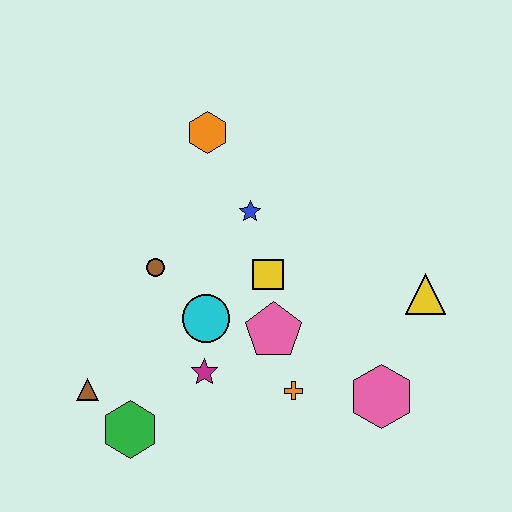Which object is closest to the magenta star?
The cyan circle is closest to the magenta star.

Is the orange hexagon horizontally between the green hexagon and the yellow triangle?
Yes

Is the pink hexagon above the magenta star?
No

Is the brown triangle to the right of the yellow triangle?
No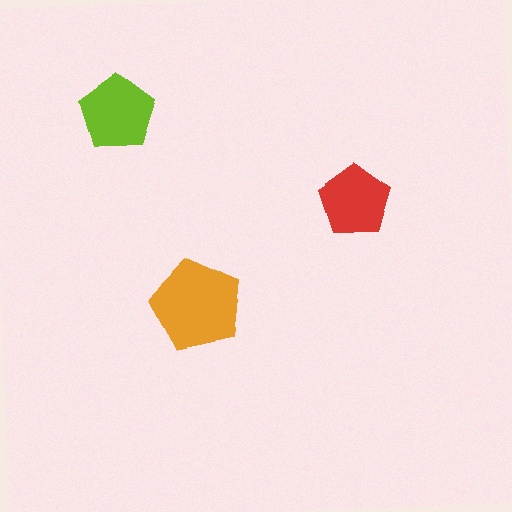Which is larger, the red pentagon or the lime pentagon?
The lime one.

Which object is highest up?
The lime pentagon is topmost.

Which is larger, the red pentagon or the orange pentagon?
The orange one.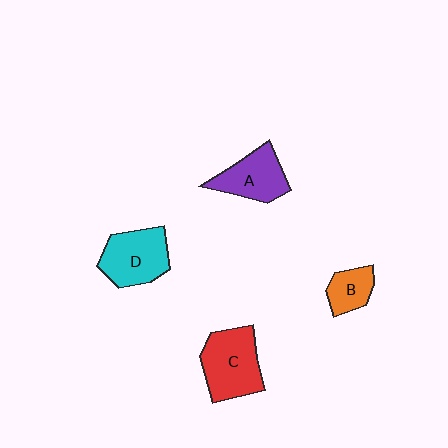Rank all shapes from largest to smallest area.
From largest to smallest: C (red), D (cyan), A (purple), B (orange).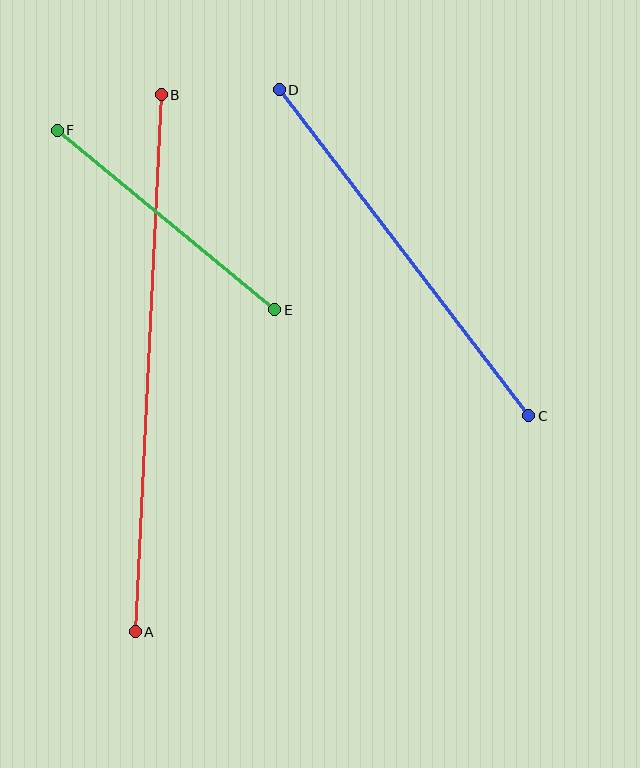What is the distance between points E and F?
The distance is approximately 282 pixels.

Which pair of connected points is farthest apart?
Points A and B are farthest apart.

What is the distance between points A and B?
The distance is approximately 538 pixels.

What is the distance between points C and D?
The distance is approximately 410 pixels.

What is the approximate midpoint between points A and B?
The midpoint is at approximately (148, 363) pixels.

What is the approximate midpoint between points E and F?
The midpoint is at approximately (166, 220) pixels.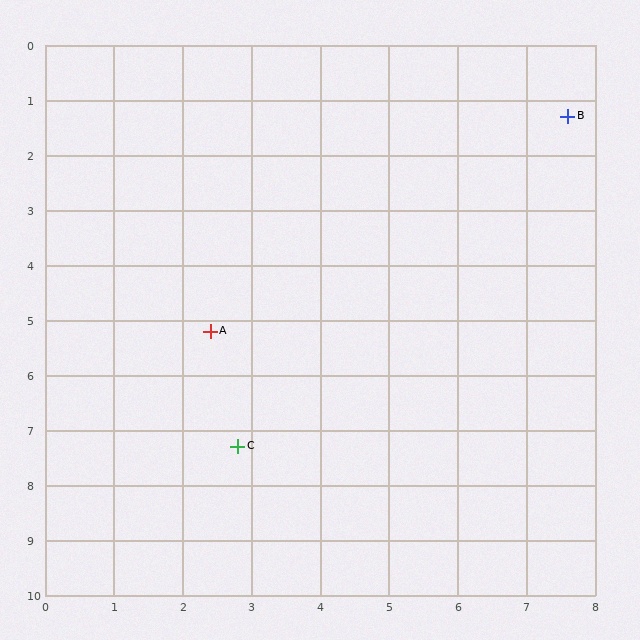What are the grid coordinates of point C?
Point C is at approximately (2.8, 7.3).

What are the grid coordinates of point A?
Point A is at approximately (2.4, 5.2).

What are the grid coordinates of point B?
Point B is at approximately (7.6, 1.3).